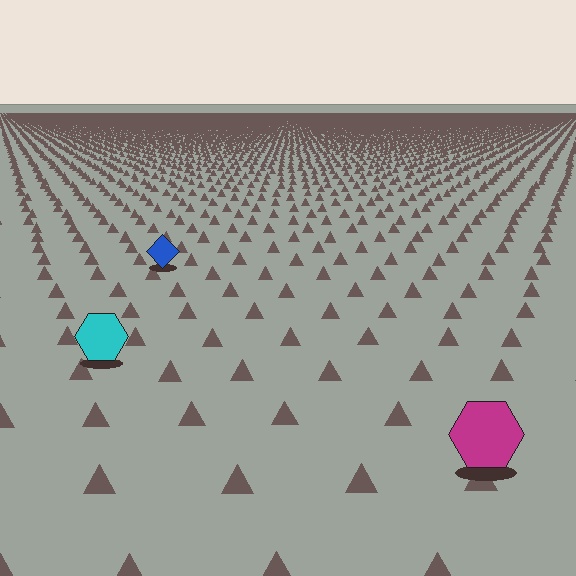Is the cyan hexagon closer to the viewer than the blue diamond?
Yes. The cyan hexagon is closer — you can tell from the texture gradient: the ground texture is coarser near it.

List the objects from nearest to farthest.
From nearest to farthest: the magenta hexagon, the cyan hexagon, the blue diamond.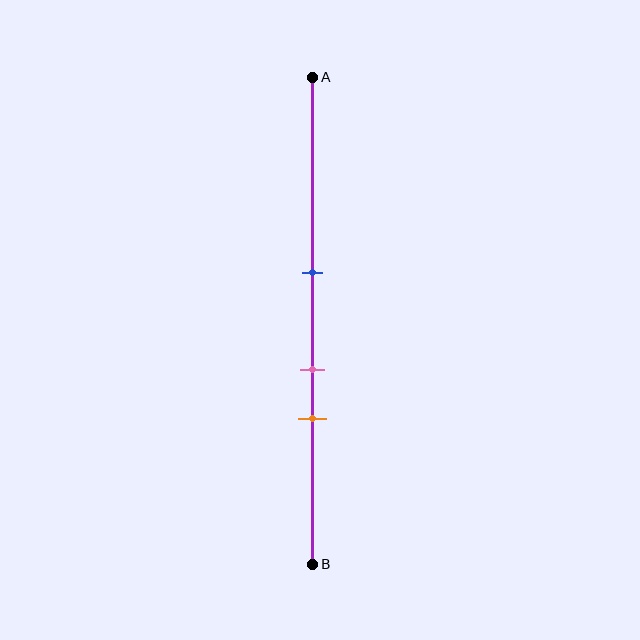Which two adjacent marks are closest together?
The pink and orange marks are the closest adjacent pair.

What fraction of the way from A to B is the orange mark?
The orange mark is approximately 70% (0.7) of the way from A to B.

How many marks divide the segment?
There are 3 marks dividing the segment.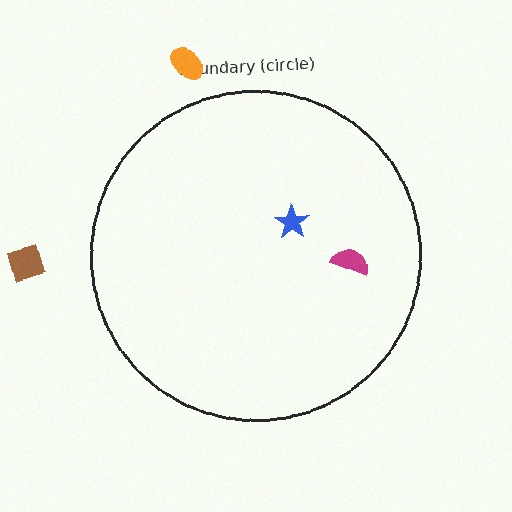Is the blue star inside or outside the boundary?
Inside.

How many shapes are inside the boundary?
2 inside, 2 outside.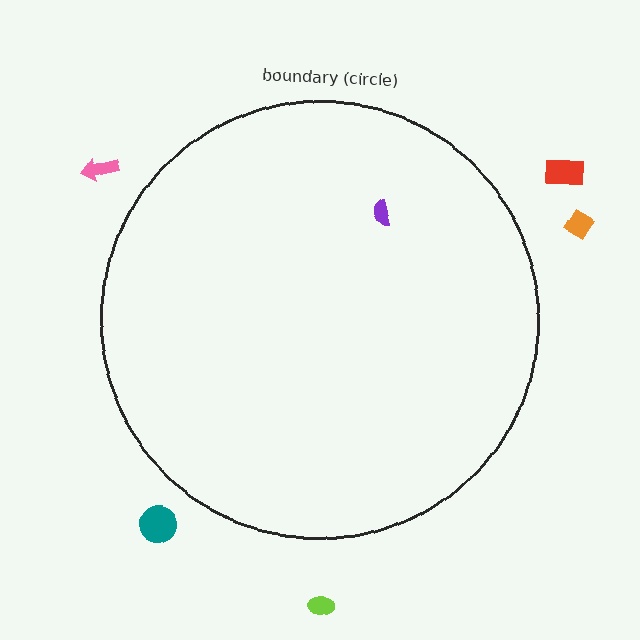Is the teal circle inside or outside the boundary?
Outside.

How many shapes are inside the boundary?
1 inside, 5 outside.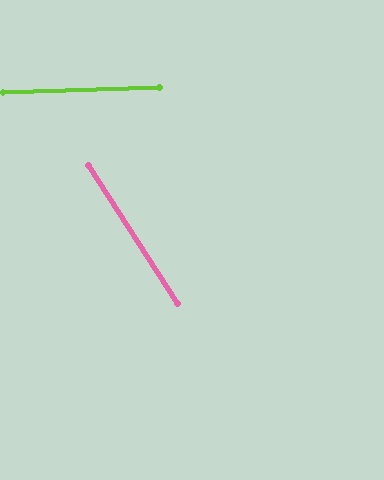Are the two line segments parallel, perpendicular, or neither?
Neither parallel nor perpendicular — they differ by about 59°.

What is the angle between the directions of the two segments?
Approximately 59 degrees.